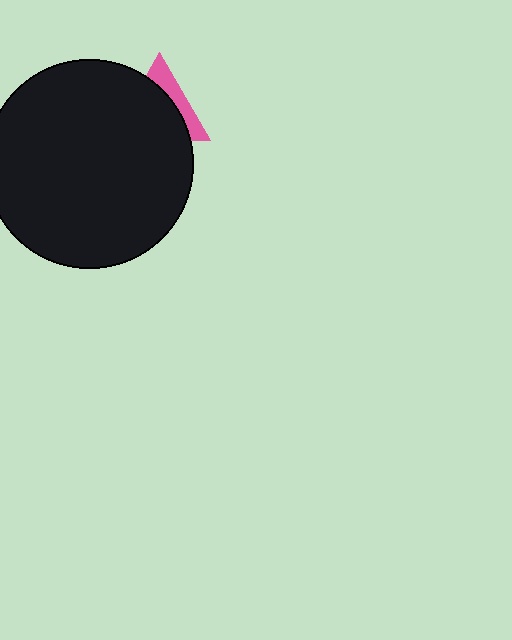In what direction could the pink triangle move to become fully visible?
The pink triangle could move toward the upper-right. That would shift it out from behind the black circle entirely.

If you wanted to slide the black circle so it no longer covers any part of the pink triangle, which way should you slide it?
Slide it toward the lower-left — that is the most direct way to separate the two shapes.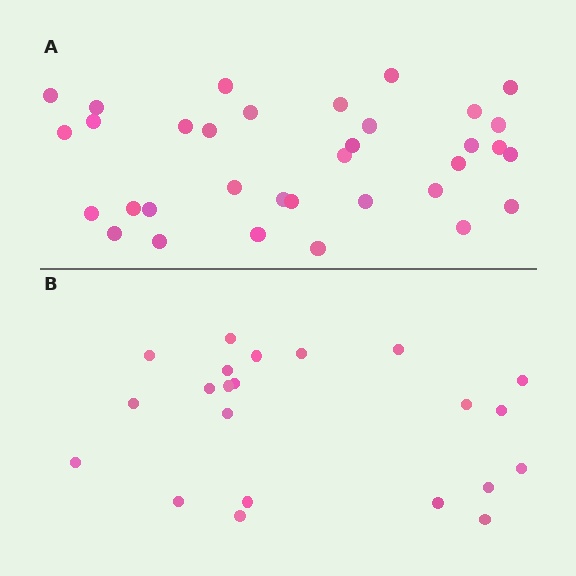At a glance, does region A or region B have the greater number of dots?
Region A (the top region) has more dots.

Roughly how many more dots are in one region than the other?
Region A has roughly 12 or so more dots than region B.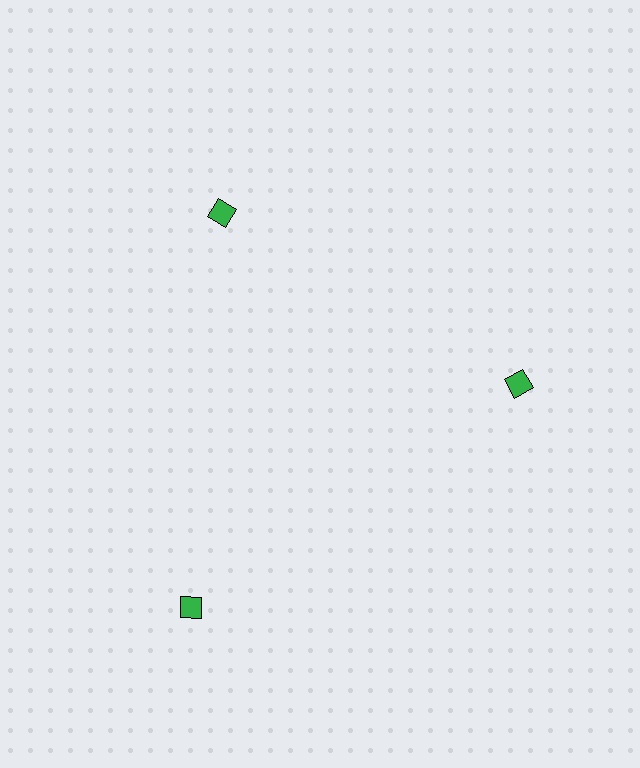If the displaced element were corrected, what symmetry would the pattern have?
It would have 3-fold rotational symmetry — the pattern would map onto itself every 120 degrees.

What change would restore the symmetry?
The symmetry would be restored by moving it inward, back onto the ring so that all 3 diamonds sit at equal angles and equal distance from the center.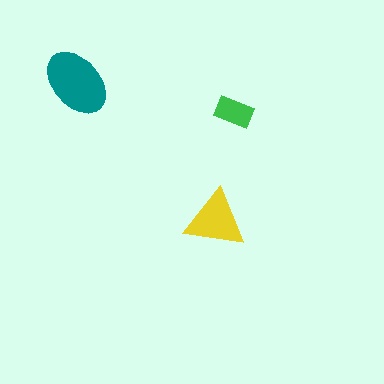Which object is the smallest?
The green rectangle.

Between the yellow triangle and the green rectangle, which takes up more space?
The yellow triangle.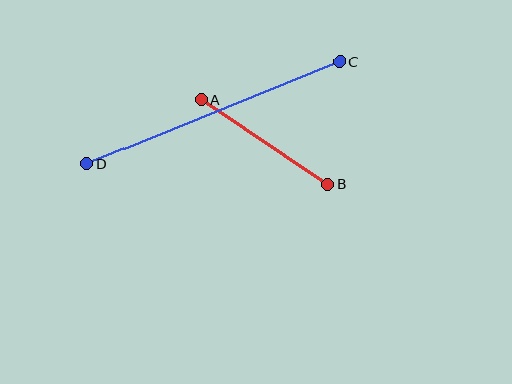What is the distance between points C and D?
The distance is approximately 273 pixels.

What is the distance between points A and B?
The distance is approximately 152 pixels.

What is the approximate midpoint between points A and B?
The midpoint is at approximately (265, 142) pixels.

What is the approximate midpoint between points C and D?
The midpoint is at approximately (213, 113) pixels.